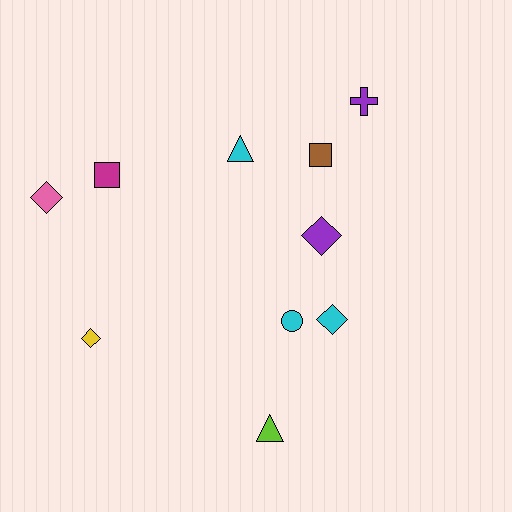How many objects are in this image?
There are 10 objects.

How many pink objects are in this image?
There is 1 pink object.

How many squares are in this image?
There are 2 squares.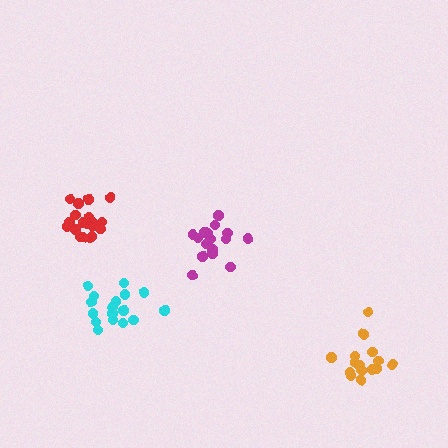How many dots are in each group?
Group 1: 19 dots, Group 2: 17 dots, Group 3: 17 dots, Group 4: 15 dots (68 total).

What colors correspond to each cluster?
The clusters are colored: red, cyan, magenta, orange.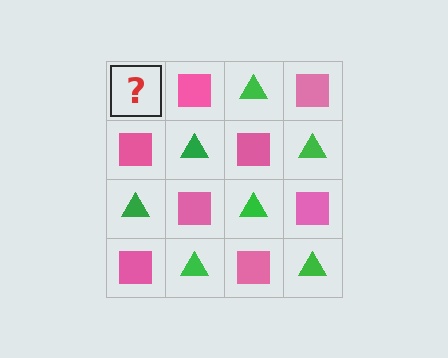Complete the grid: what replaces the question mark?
The question mark should be replaced with a green triangle.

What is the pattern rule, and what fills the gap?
The rule is that it alternates green triangle and pink square in a checkerboard pattern. The gap should be filled with a green triangle.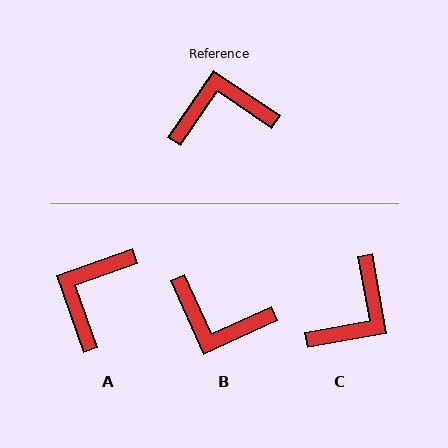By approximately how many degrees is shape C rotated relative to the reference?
Approximately 136 degrees clockwise.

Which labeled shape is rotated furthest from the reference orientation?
B, about 149 degrees away.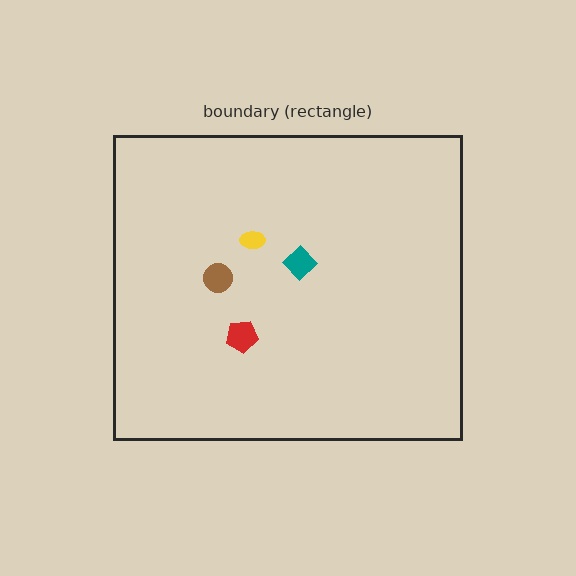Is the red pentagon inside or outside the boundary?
Inside.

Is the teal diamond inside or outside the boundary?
Inside.